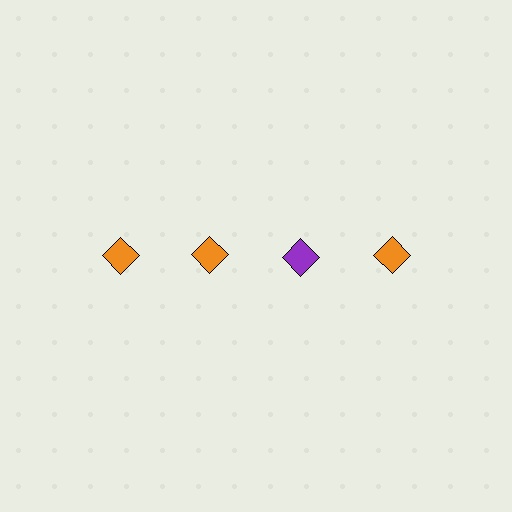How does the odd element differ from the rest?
It has a different color: purple instead of orange.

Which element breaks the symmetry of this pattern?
The purple diamond in the top row, center column breaks the symmetry. All other shapes are orange diamonds.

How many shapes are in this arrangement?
There are 4 shapes arranged in a grid pattern.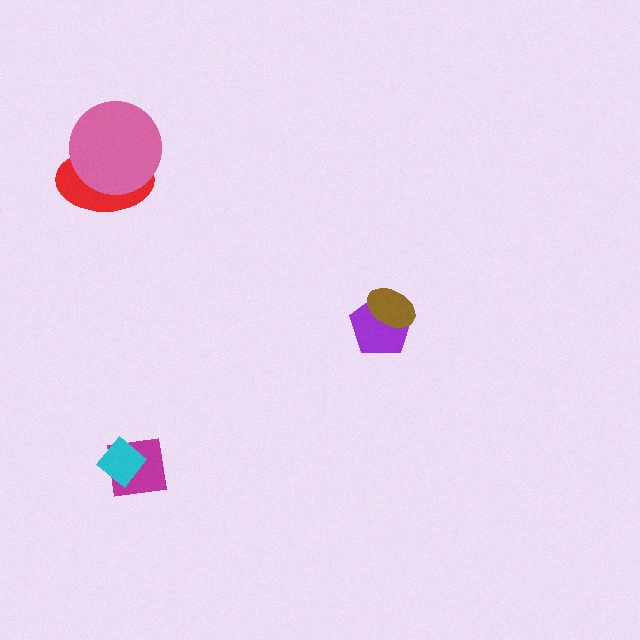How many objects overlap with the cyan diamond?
1 object overlaps with the cyan diamond.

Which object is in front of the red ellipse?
The pink circle is in front of the red ellipse.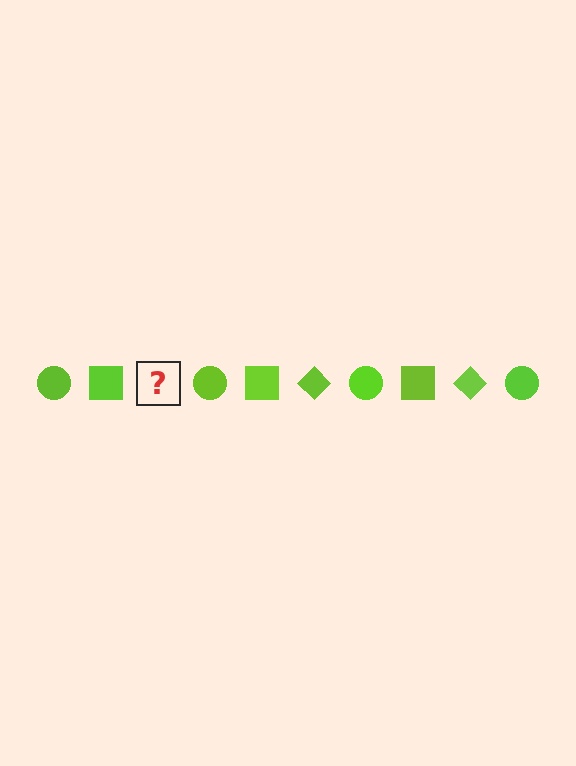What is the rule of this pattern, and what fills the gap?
The rule is that the pattern cycles through circle, square, diamond shapes in lime. The gap should be filled with a lime diamond.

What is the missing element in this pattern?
The missing element is a lime diamond.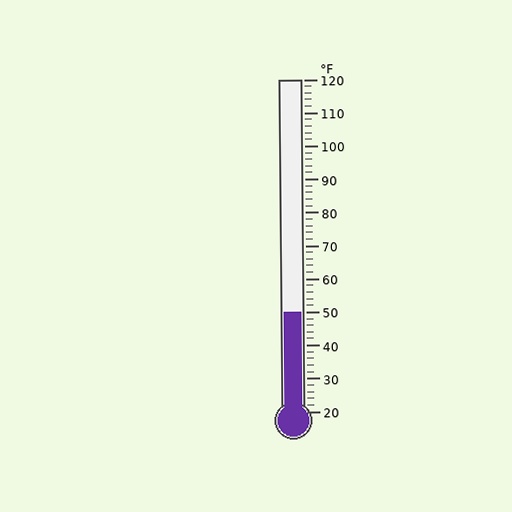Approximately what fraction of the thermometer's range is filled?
The thermometer is filled to approximately 30% of its range.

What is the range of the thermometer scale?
The thermometer scale ranges from 20°F to 120°F.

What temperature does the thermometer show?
The thermometer shows approximately 50°F.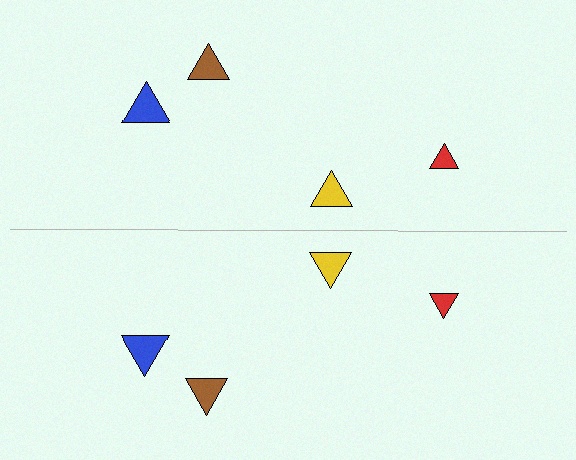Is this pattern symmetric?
Yes, this pattern has bilateral (reflection) symmetry.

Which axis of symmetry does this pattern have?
The pattern has a horizontal axis of symmetry running through the center of the image.